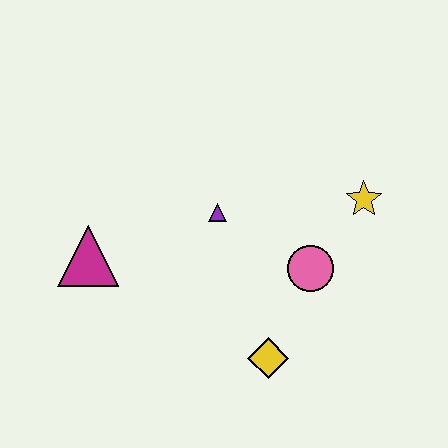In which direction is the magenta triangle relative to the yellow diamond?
The magenta triangle is to the left of the yellow diamond.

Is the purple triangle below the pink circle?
No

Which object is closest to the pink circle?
The yellow star is closest to the pink circle.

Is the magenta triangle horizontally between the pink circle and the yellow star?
No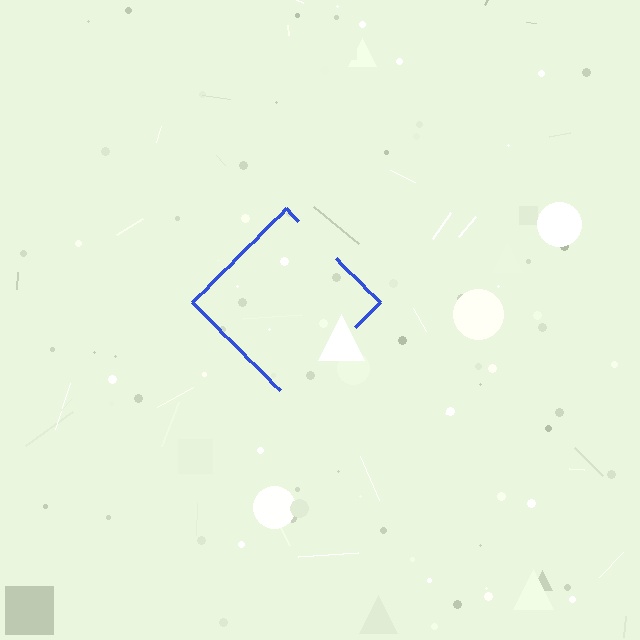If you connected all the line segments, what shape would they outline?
They would outline a diamond.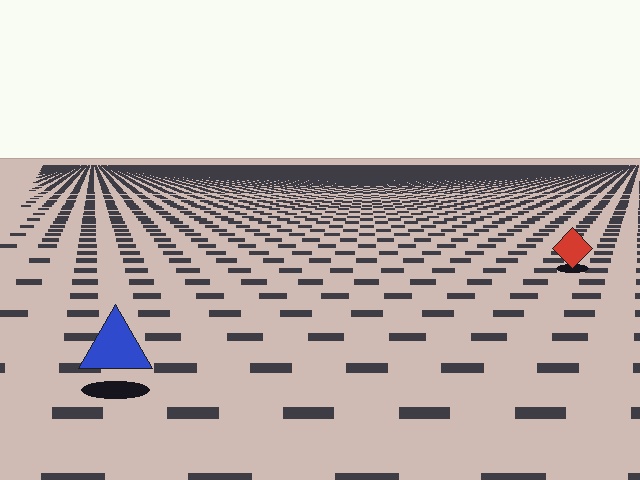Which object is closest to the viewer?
The blue triangle is closest. The texture marks near it are larger and more spread out.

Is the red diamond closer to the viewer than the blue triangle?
No. The blue triangle is closer — you can tell from the texture gradient: the ground texture is coarser near it.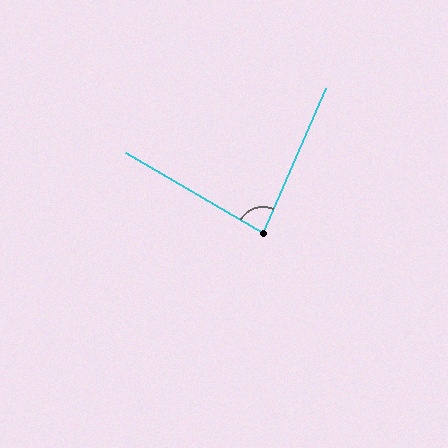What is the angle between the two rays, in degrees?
Approximately 84 degrees.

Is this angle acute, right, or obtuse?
It is acute.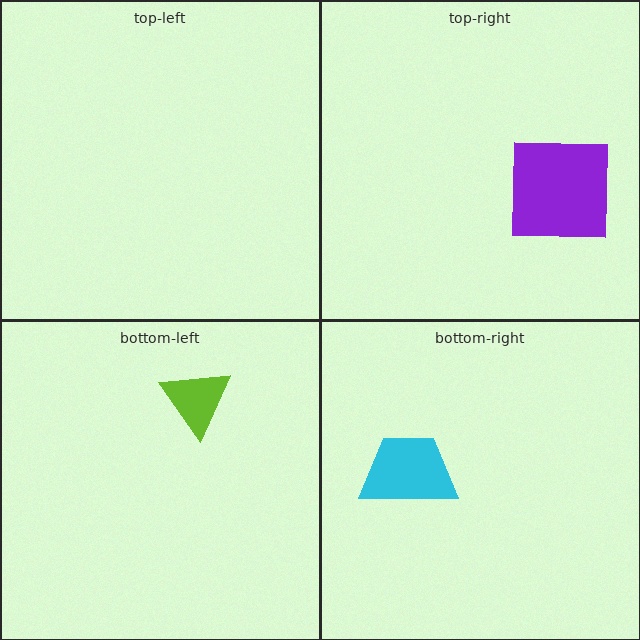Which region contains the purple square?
The top-right region.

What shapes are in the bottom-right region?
The cyan trapezoid.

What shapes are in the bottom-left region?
The lime triangle.